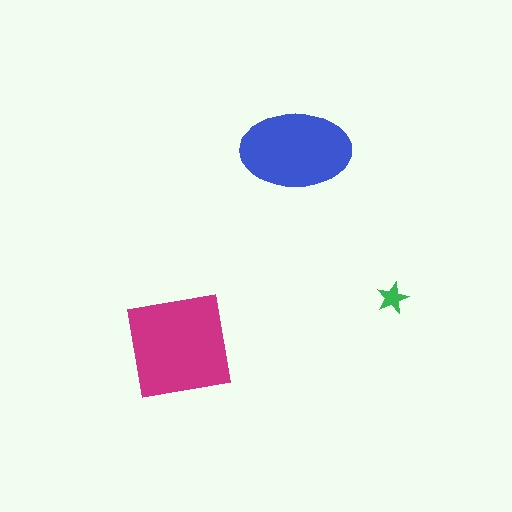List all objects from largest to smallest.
The magenta square, the blue ellipse, the green star.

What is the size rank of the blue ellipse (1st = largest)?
2nd.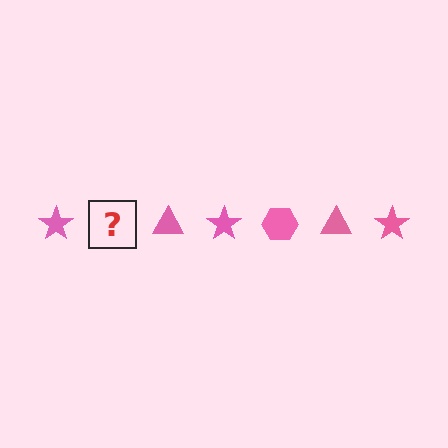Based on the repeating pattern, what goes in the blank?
The blank should be a pink hexagon.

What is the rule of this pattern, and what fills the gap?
The rule is that the pattern cycles through star, hexagon, triangle shapes in pink. The gap should be filled with a pink hexagon.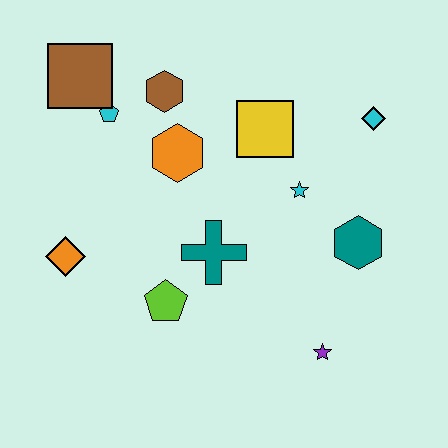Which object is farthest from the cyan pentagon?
The purple star is farthest from the cyan pentagon.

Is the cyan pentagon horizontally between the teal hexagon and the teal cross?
No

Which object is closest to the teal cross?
The lime pentagon is closest to the teal cross.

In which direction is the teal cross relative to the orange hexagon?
The teal cross is below the orange hexagon.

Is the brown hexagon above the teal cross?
Yes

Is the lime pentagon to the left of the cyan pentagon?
No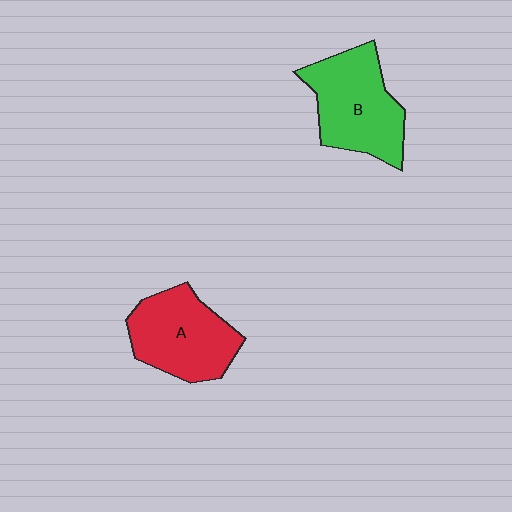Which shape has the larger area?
Shape B (green).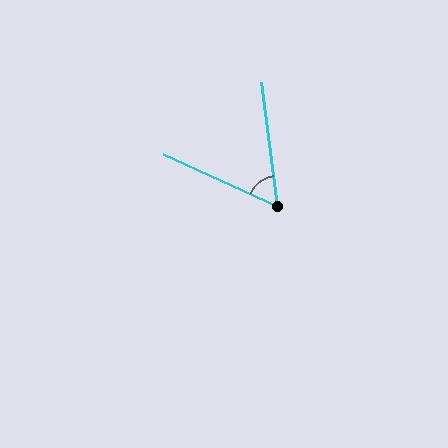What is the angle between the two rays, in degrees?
Approximately 58 degrees.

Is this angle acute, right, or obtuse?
It is acute.